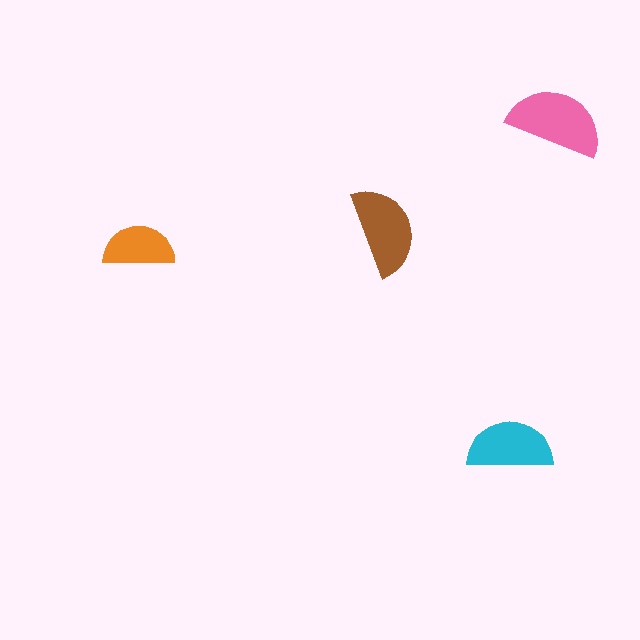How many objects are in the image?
There are 4 objects in the image.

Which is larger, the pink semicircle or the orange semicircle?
The pink one.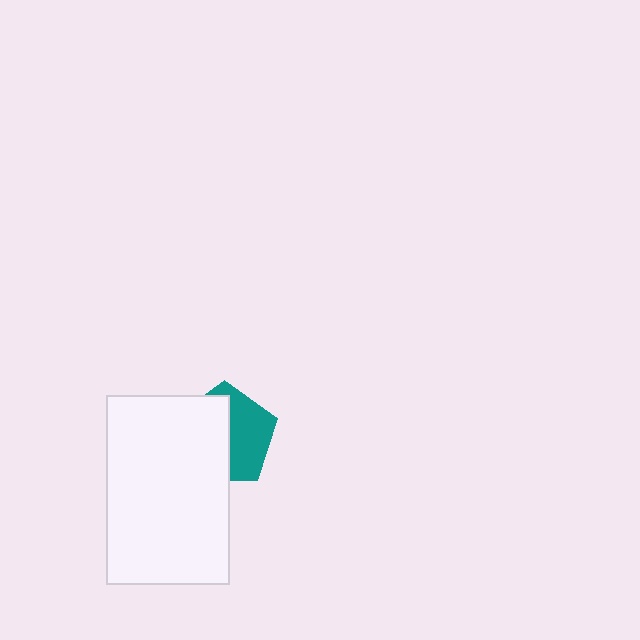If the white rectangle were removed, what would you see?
You would see the complete teal pentagon.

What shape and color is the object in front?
The object in front is a white rectangle.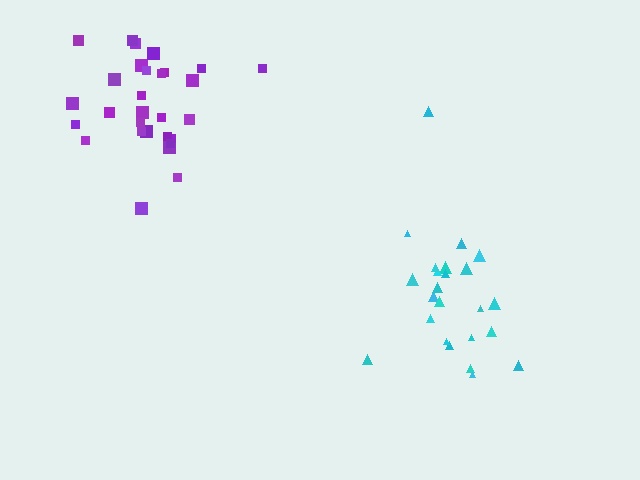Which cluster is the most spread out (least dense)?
Cyan.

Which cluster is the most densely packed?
Purple.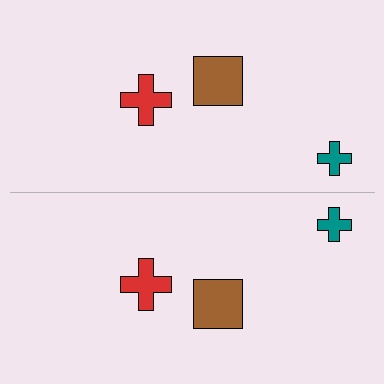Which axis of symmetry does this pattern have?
The pattern has a horizontal axis of symmetry running through the center of the image.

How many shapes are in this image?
There are 6 shapes in this image.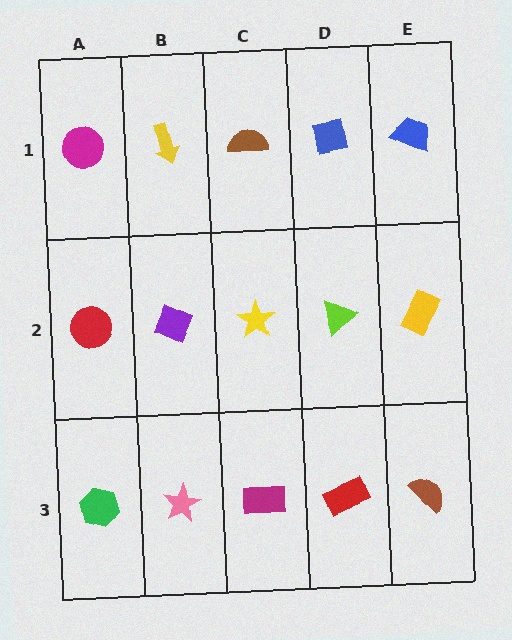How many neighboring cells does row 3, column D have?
3.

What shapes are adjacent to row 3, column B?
A purple diamond (row 2, column B), a green hexagon (row 3, column A), a magenta rectangle (row 3, column C).